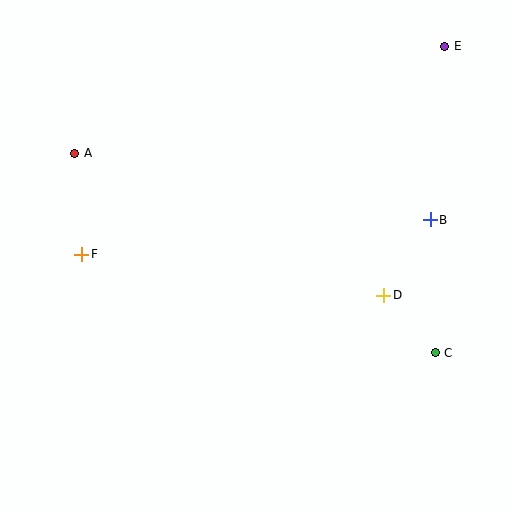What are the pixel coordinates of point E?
Point E is at (445, 46).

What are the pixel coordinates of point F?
Point F is at (82, 254).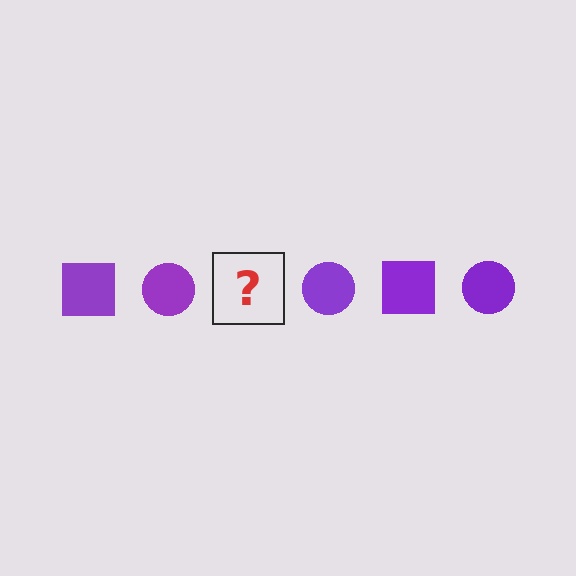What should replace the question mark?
The question mark should be replaced with a purple square.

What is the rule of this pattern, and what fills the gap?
The rule is that the pattern cycles through square, circle shapes in purple. The gap should be filled with a purple square.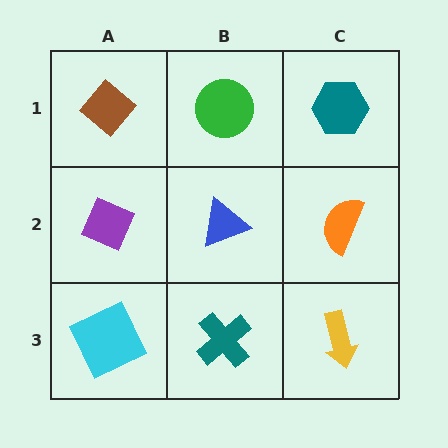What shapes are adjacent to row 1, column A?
A purple diamond (row 2, column A), a green circle (row 1, column B).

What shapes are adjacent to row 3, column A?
A purple diamond (row 2, column A), a teal cross (row 3, column B).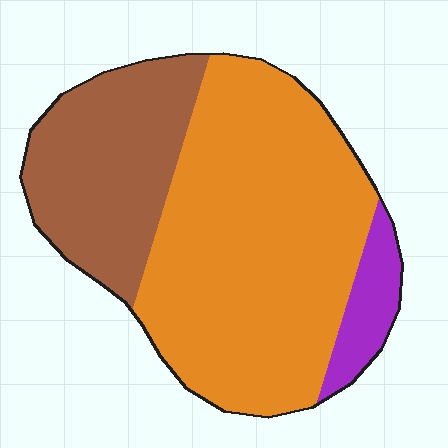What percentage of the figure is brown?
Brown covers 29% of the figure.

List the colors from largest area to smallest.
From largest to smallest: orange, brown, purple.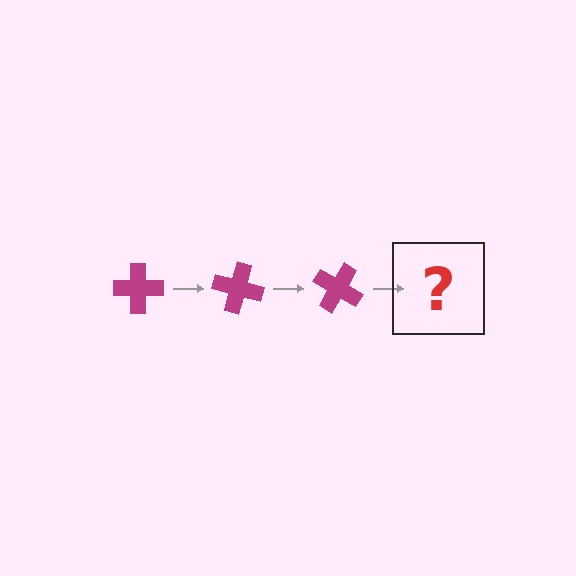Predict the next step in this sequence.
The next step is a magenta cross rotated 45 degrees.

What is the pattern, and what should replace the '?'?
The pattern is that the cross rotates 15 degrees each step. The '?' should be a magenta cross rotated 45 degrees.